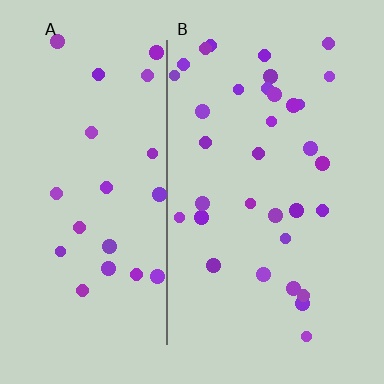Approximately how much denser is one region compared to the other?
Approximately 1.5× — region B over region A.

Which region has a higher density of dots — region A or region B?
B (the right).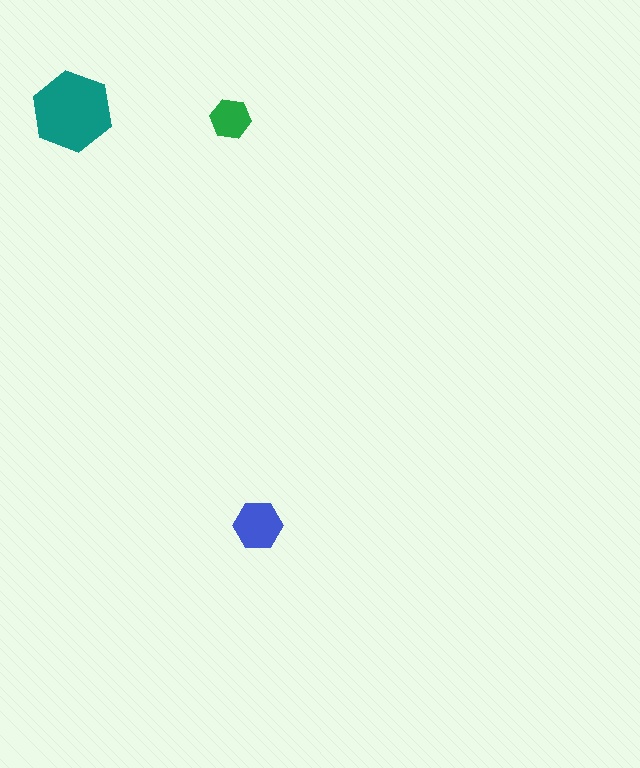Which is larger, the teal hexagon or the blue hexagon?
The teal one.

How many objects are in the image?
There are 3 objects in the image.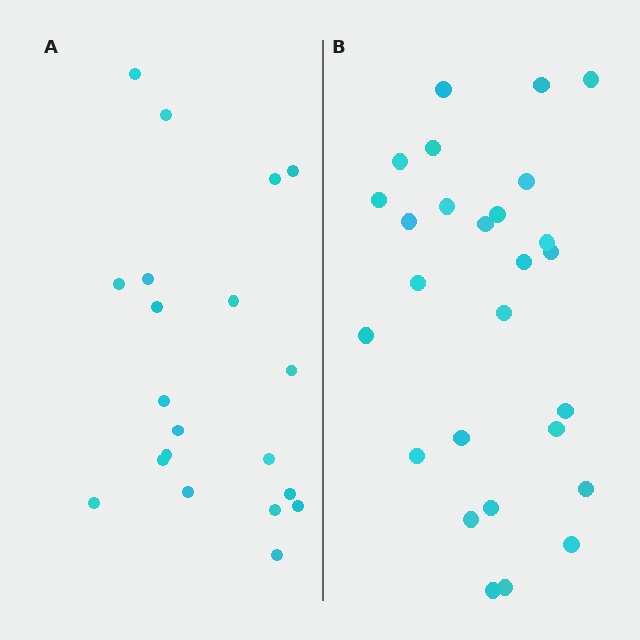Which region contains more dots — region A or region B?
Region B (the right region) has more dots.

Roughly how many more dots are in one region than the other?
Region B has roughly 8 or so more dots than region A.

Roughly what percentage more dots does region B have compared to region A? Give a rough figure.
About 35% more.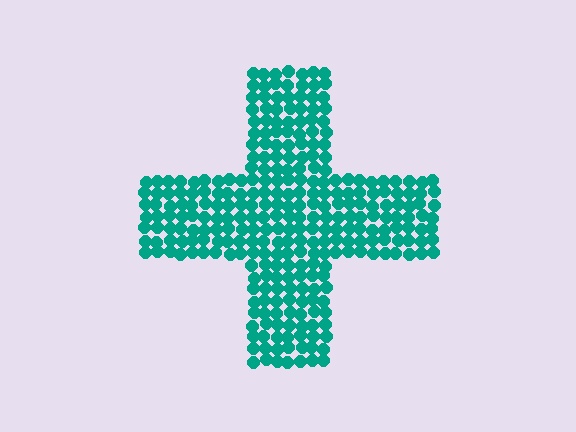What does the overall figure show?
The overall figure shows a cross.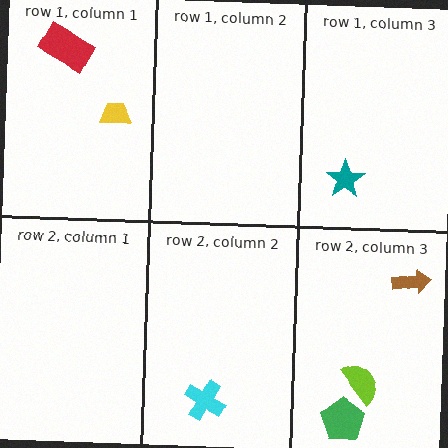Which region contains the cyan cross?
The row 2, column 2 region.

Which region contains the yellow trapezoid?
The row 1, column 1 region.